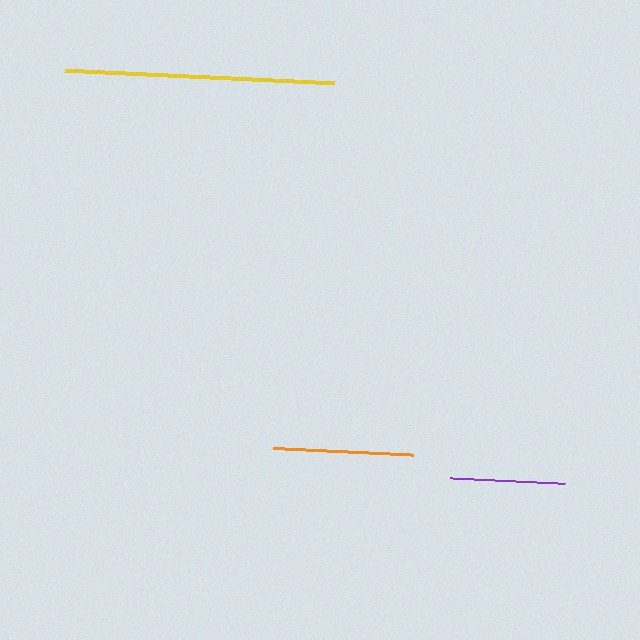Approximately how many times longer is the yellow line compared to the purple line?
The yellow line is approximately 2.3 times the length of the purple line.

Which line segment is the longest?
The yellow line is the longest at approximately 270 pixels.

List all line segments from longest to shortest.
From longest to shortest: yellow, orange, purple.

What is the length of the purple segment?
The purple segment is approximately 115 pixels long.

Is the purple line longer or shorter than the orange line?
The orange line is longer than the purple line.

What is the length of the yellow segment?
The yellow segment is approximately 270 pixels long.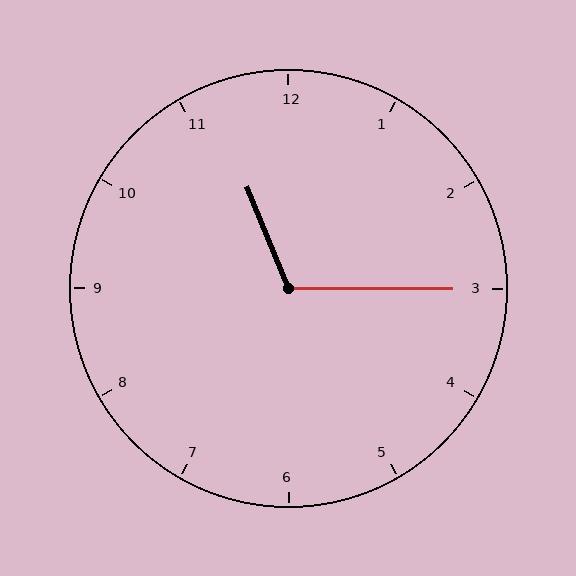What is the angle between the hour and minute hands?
Approximately 112 degrees.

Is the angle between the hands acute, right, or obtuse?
It is obtuse.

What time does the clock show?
11:15.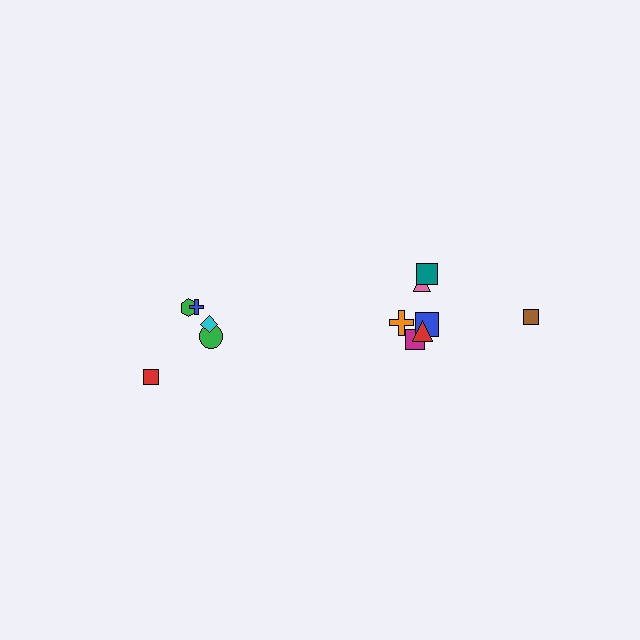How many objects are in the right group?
There are 7 objects.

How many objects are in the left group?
There are 5 objects.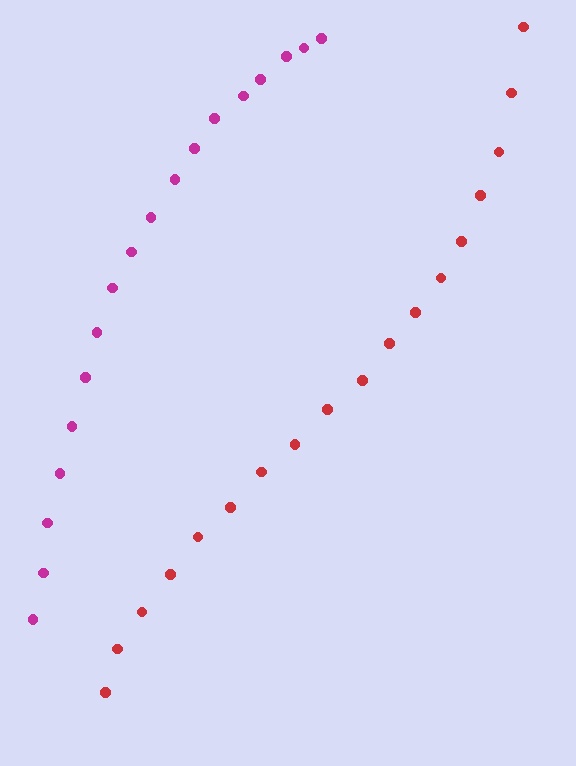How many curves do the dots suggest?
There are 2 distinct paths.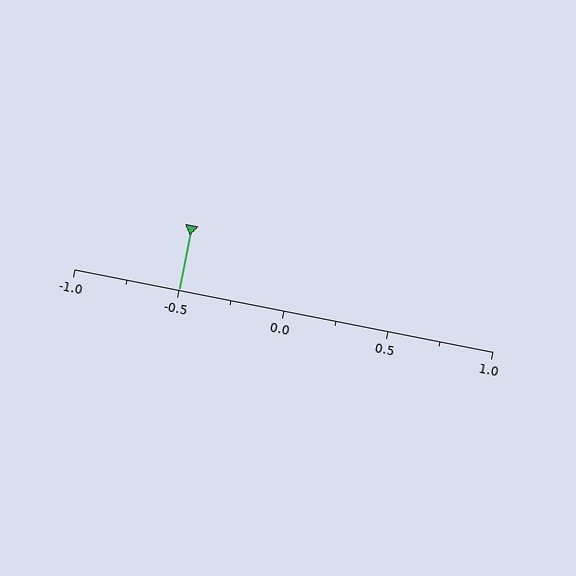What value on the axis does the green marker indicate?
The marker indicates approximately -0.5.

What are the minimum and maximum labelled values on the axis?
The axis runs from -1.0 to 1.0.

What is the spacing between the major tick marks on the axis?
The major ticks are spaced 0.5 apart.